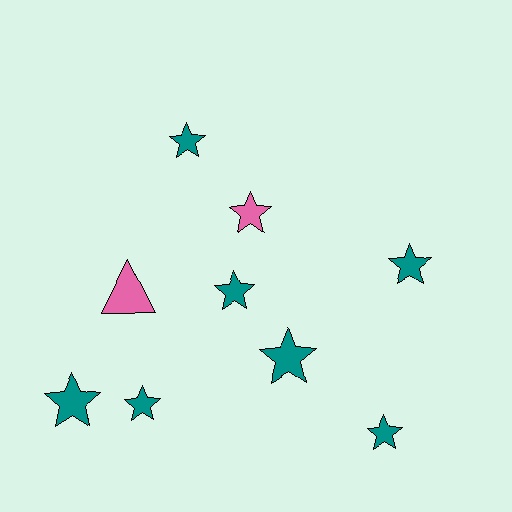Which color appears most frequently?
Teal, with 7 objects.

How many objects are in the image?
There are 9 objects.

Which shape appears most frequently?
Star, with 8 objects.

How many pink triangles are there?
There is 1 pink triangle.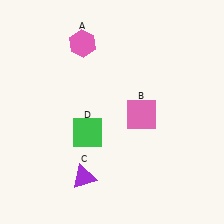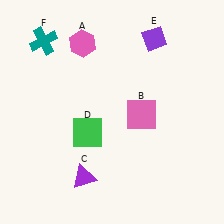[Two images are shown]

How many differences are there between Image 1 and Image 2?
There are 2 differences between the two images.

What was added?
A purple diamond (E), a teal cross (F) were added in Image 2.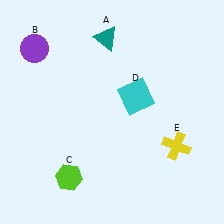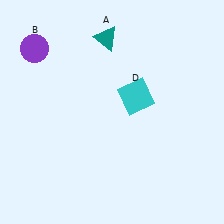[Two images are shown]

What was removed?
The lime hexagon (C), the yellow cross (E) were removed in Image 2.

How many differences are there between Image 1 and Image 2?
There are 2 differences between the two images.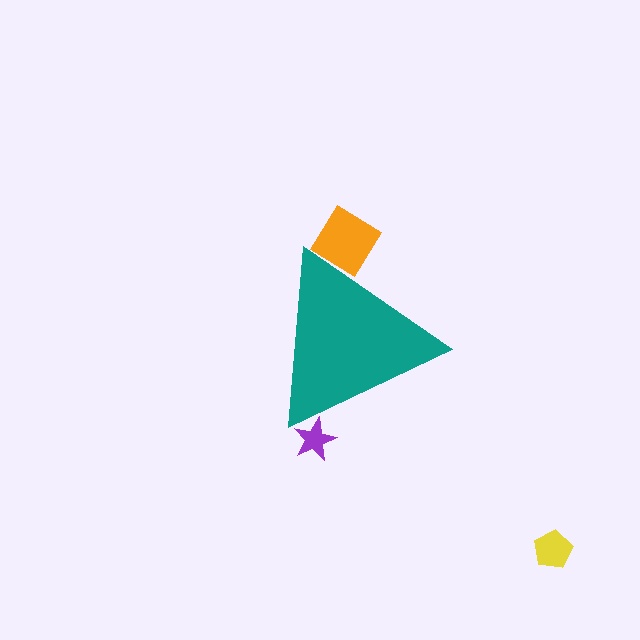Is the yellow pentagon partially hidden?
No, the yellow pentagon is fully visible.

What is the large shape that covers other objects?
A teal triangle.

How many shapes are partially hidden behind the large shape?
2 shapes are partially hidden.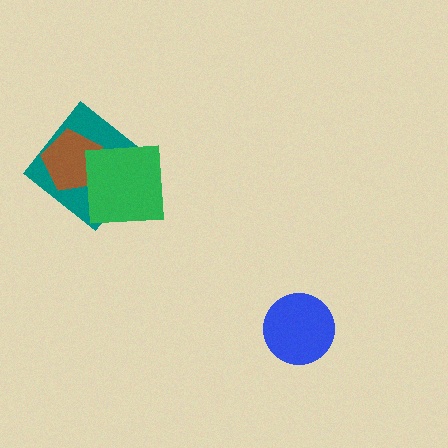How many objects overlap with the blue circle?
0 objects overlap with the blue circle.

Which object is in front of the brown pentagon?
The green square is in front of the brown pentagon.